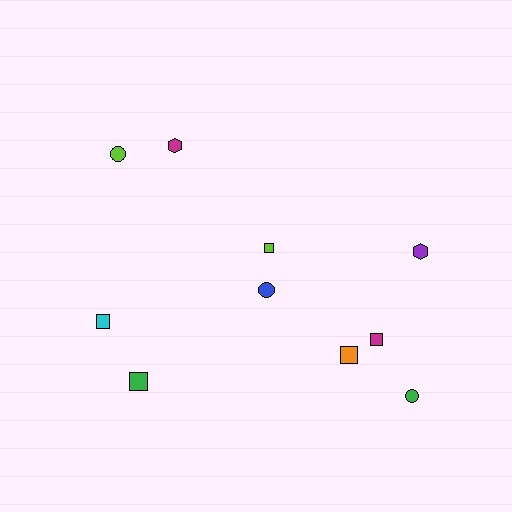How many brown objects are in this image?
There are no brown objects.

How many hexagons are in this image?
There are 2 hexagons.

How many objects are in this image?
There are 10 objects.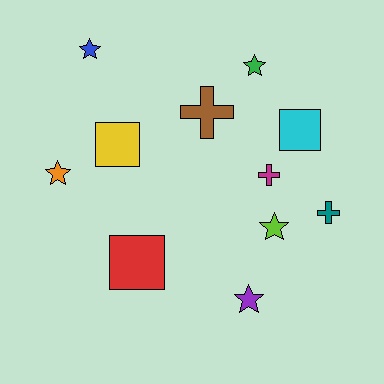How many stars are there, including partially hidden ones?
There are 5 stars.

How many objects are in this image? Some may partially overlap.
There are 11 objects.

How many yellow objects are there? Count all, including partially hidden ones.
There is 1 yellow object.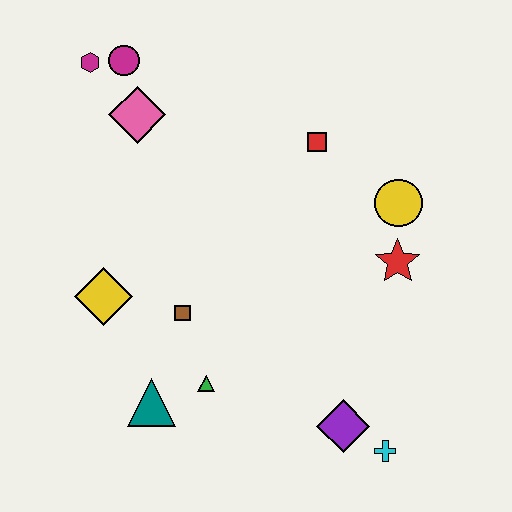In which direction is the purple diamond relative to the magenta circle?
The purple diamond is below the magenta circle.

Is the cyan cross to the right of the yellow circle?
No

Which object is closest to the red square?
The yellow circle is closest to the red square.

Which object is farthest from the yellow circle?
The magenta hexagon is farthest from the yellow circle.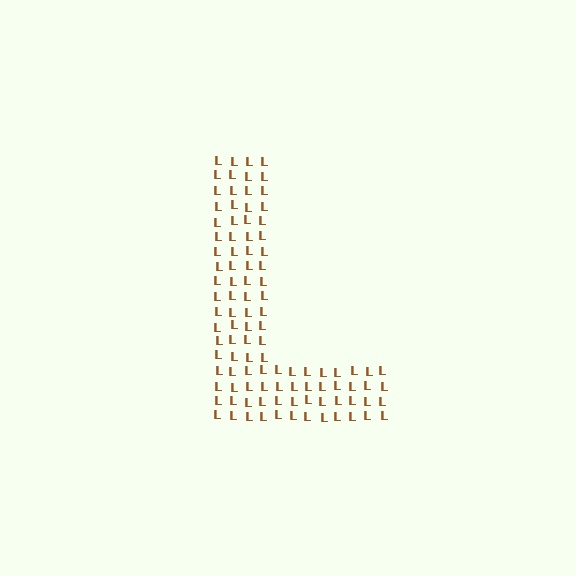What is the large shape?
The large shape is the letter L.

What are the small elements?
The small elements are letter L's.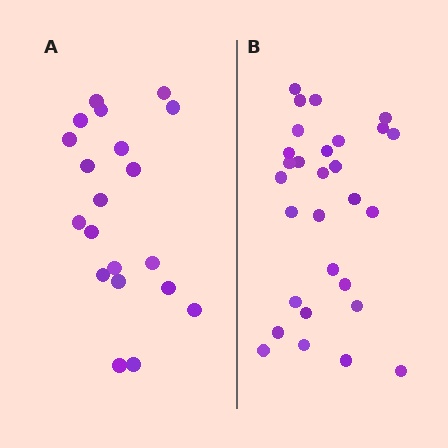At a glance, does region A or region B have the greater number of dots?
Region B (the right region) has more dots.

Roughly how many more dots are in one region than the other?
Region B has roughly 8 or so more dots than region A.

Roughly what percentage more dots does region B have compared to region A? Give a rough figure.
About 45% more.